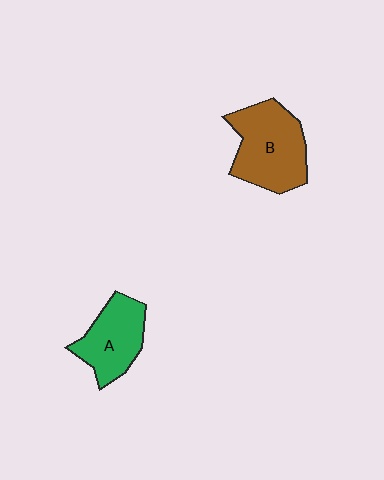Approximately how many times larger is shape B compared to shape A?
Approximately 1.3 times.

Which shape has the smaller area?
Shape A (green).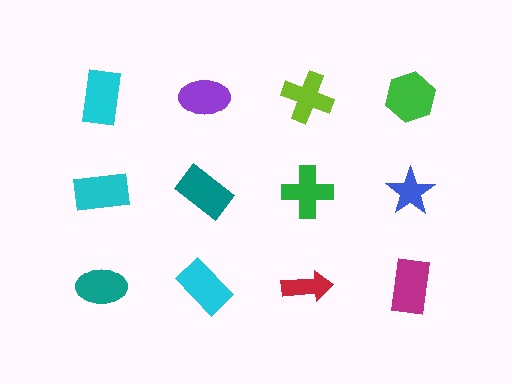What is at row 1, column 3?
A lime cross.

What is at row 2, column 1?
A cyan rectangle.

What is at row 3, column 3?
A red arrow.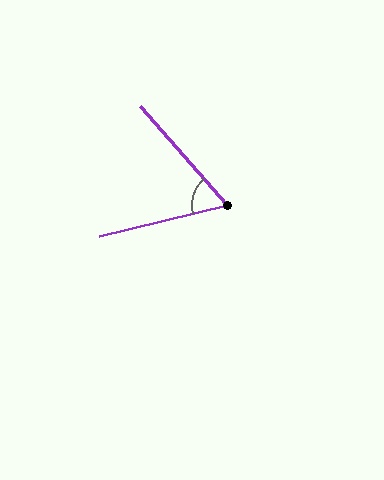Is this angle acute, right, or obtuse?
It is acute.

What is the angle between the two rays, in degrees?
Approximately 62 degrees.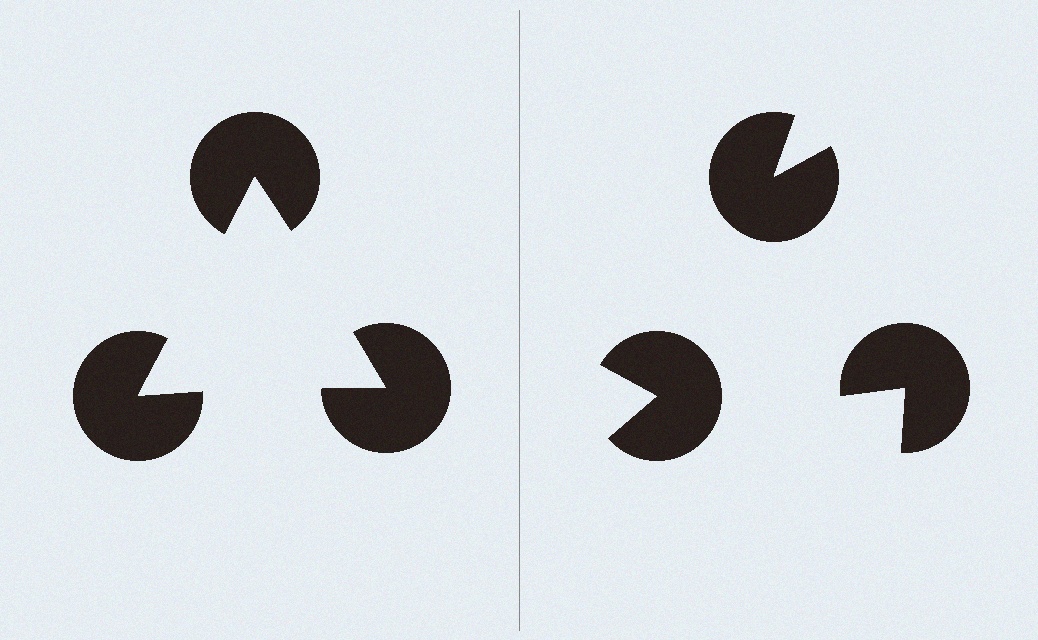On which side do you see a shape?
An illusory triangle appears on the left side. On the right side the wedge cuts are rotated, so no coherent shape forms.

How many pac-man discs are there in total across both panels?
6 — 3 on each side.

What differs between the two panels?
The pac-man discs are positioned identically on both sides; only the wedge orientations differ. On the left they align to a triangle; on the right they are misaligned.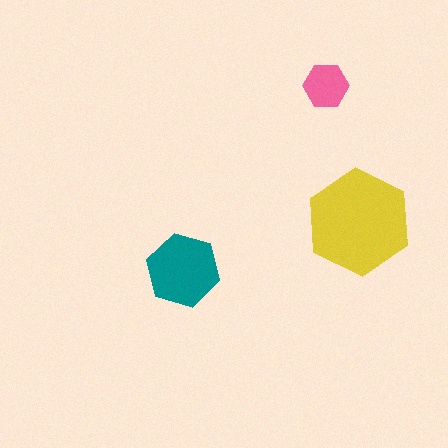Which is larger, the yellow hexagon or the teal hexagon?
The yellow one.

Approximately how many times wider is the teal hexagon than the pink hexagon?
About 1.5 times wider.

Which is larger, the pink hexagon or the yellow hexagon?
The yellow one.